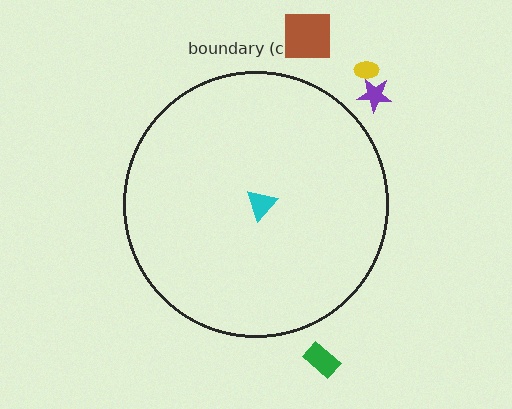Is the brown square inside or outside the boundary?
Outside.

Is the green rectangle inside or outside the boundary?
Outside.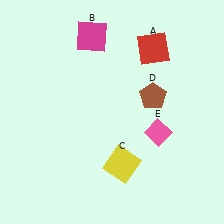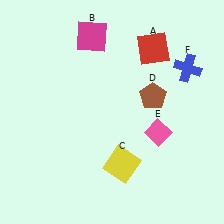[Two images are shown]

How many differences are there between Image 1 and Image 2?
There is 1 difference between the two images.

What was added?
A blue cross (F) was added in Image 2.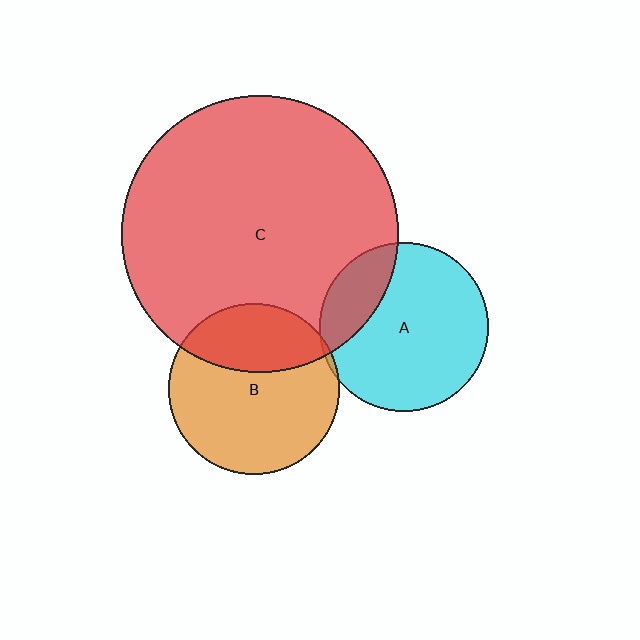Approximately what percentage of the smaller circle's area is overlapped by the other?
Approximately 20%.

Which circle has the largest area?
Circle C (red).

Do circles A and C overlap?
Yes.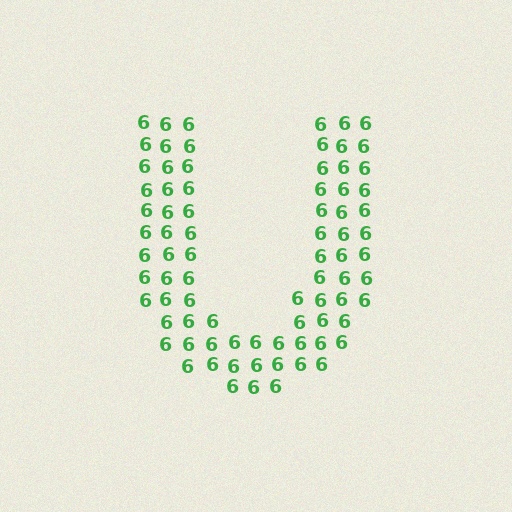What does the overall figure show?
The overall figure shows the letter U.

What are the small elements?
The small elements are digit 6's.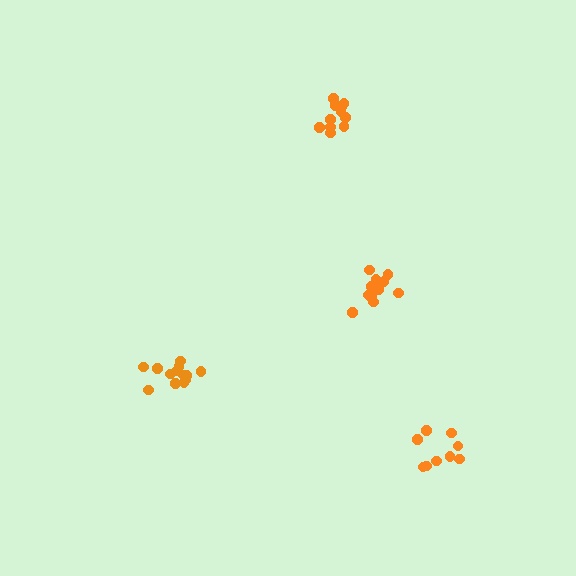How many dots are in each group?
Group 1: 11 dots, Group 2: 11 dots, Group 3: 14 dots, Group 4: 9 dots (45 total).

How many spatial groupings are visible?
There are 4 spatial groupings.